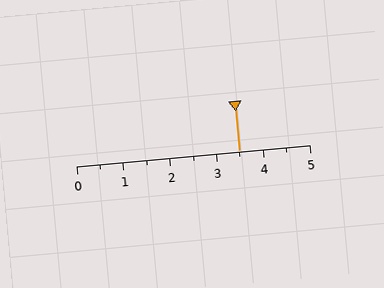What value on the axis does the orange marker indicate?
The marker indicates approximately 3.5.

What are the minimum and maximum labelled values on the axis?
The axis runs from 0 to 5.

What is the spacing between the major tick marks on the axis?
The major ticks are spaced 1 apart.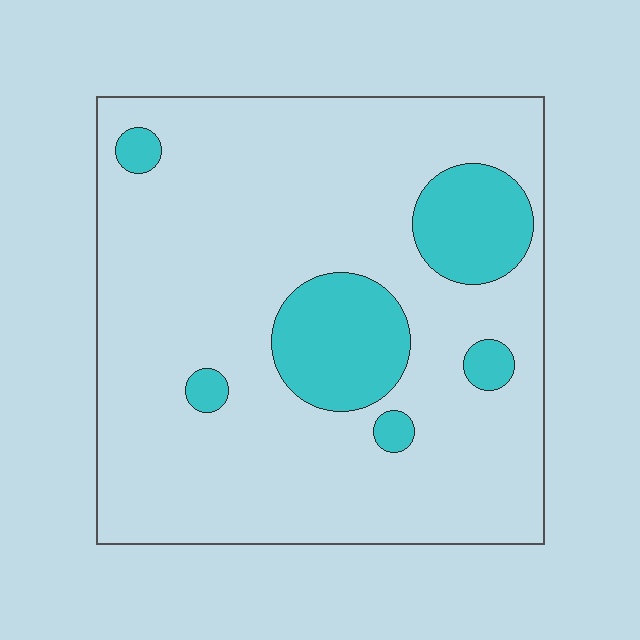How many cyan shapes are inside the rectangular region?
6.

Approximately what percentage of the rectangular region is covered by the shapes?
Approximately 15%.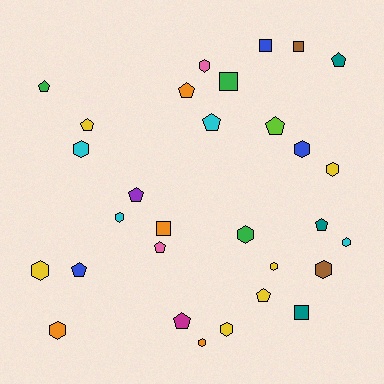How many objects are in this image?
There are 30 objects.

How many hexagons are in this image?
There are 13 hexagons.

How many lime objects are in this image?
There is 1 lime object.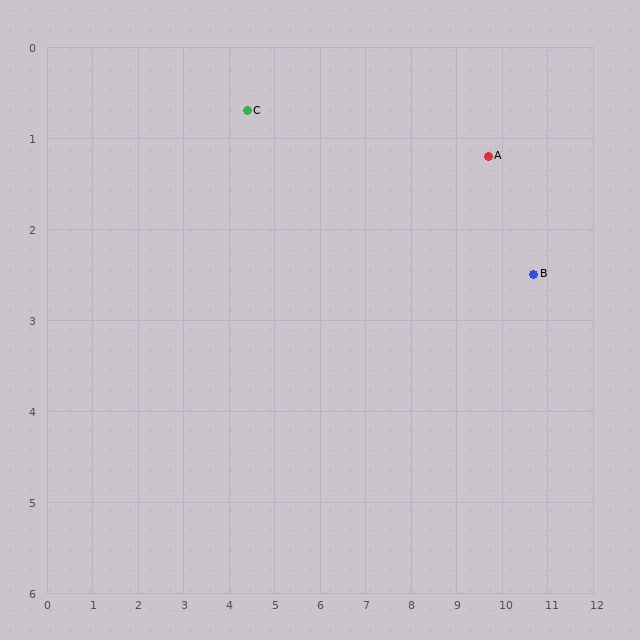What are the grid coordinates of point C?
Point C is at approximately (4.4, 0.7).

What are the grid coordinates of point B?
Point B is at approximately (10.7, 2.5).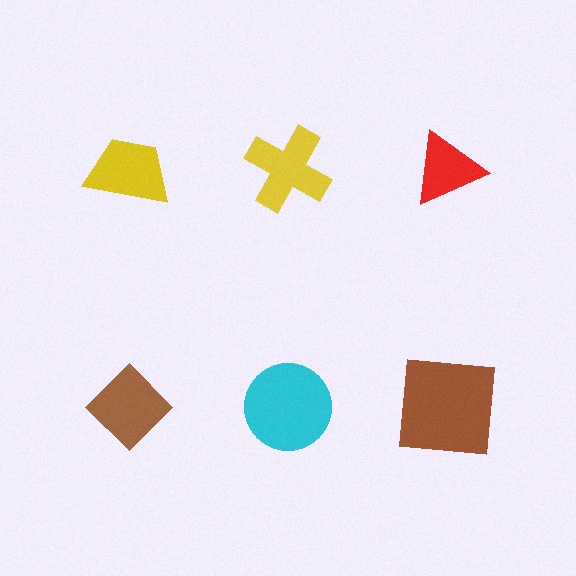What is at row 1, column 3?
A red triangle.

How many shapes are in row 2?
3 shapes.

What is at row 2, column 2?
A cyan circle.